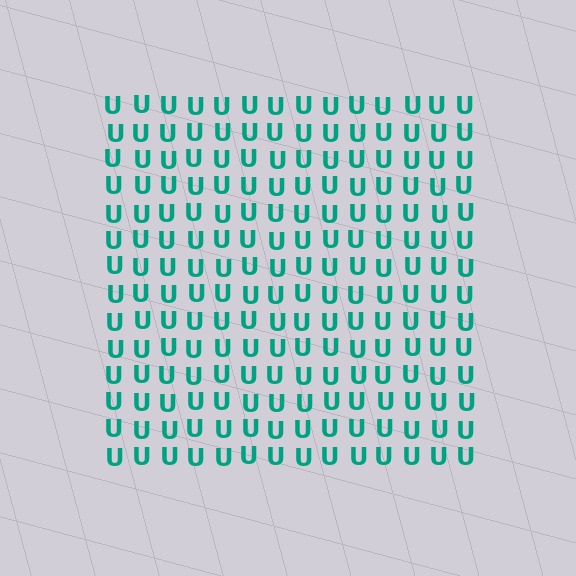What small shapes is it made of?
It is made of small letter U's.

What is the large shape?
The large shape is a square.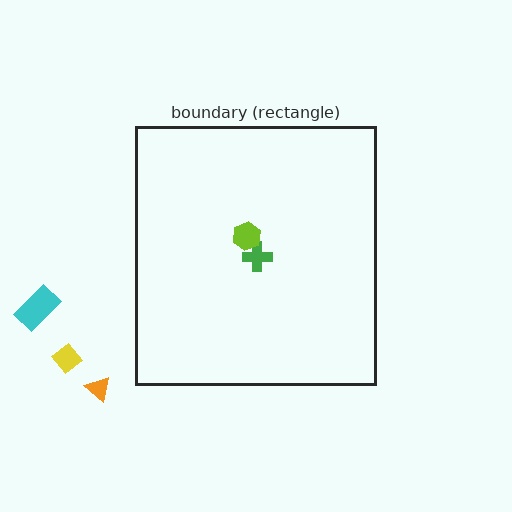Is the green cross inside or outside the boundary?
Inside.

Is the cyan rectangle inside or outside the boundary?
Outside.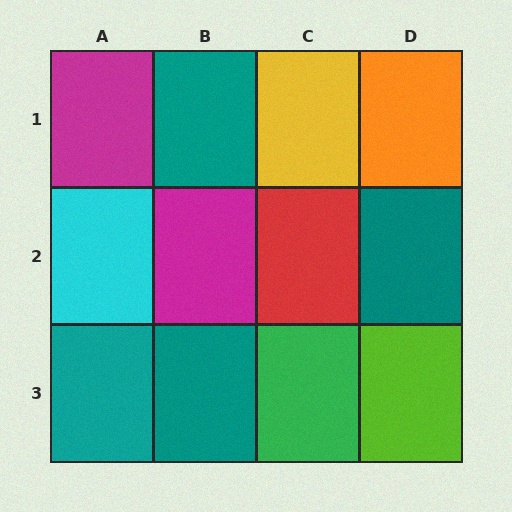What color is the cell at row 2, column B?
Magenta.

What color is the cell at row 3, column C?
Green.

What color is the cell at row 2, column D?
Teal.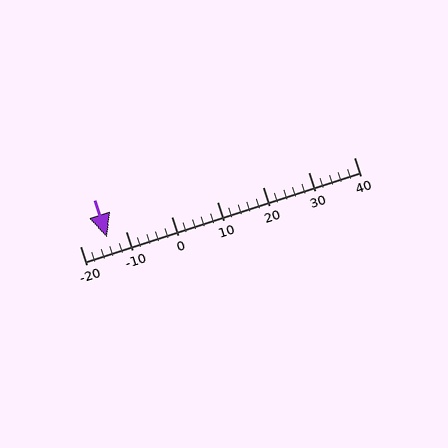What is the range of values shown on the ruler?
The ruler shows values from -20 to 40.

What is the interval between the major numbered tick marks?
The major tick marks are spaced 10 units apart.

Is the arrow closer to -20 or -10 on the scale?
The arrow is closer to -10.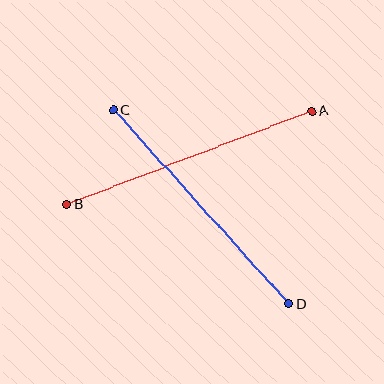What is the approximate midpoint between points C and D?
The midpoint is at approximately (201, 207) pixels.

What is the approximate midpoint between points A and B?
The midpoint is at approximately (189, 158) pixels.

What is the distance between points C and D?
The distance is approximately 262 pixels.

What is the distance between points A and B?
The distance is approximately 262 pixels.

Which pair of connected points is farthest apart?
Points A and B are farthest apart.